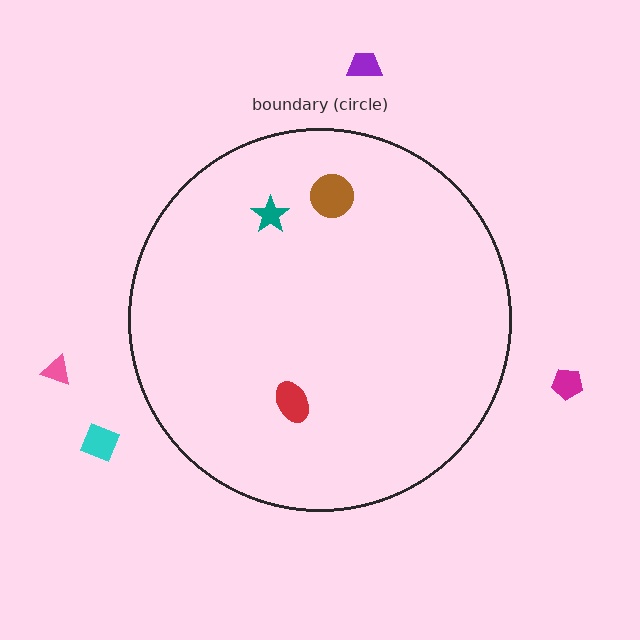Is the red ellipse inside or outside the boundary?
Inside.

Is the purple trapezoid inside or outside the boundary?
Outside.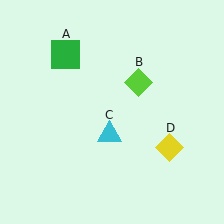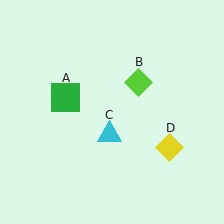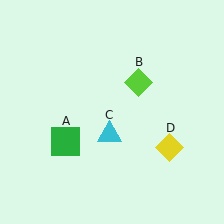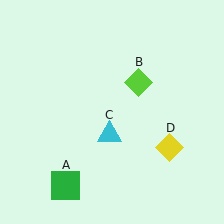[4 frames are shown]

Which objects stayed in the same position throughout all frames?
Lime diamond (object B) and cyan triangle (object C) and yellow diamond (object D) remained stationary.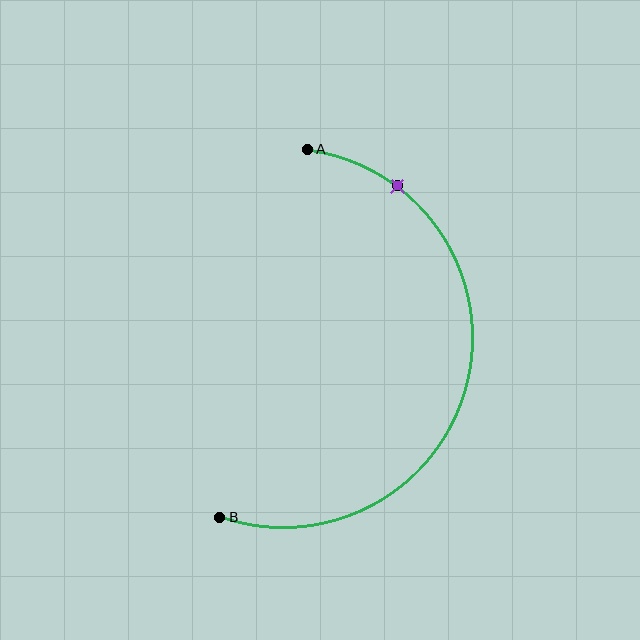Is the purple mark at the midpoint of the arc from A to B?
No. The purple mark lies on the arc but is closer to endpoint A. The arc midpoint would be at the point on the curve equidistant along the arc from both A and B.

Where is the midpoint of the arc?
The arc midpoint is the point on the curve farthest from the straight line joining A and B. It sits to the right of that line.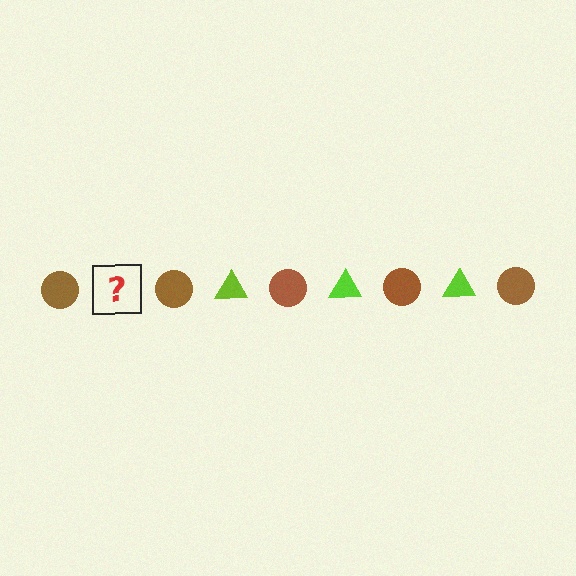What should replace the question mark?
The question mark should be replaced with a lime triangle.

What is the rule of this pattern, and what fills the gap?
The rule is that the pattern alternates between brown circle and lime triangle. The gap should be filled with a lime triangle.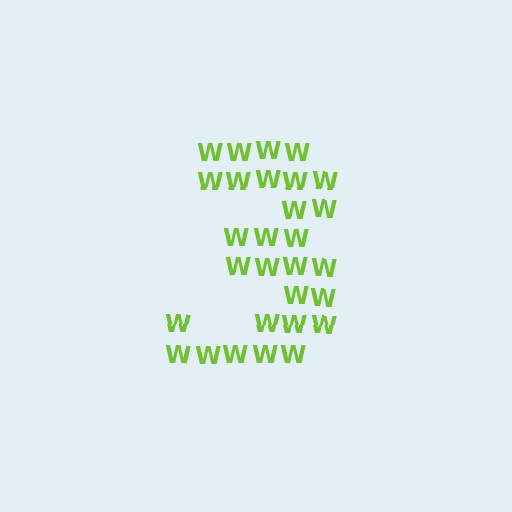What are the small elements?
The small elements are letter W's.